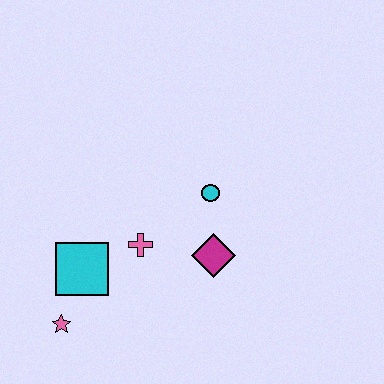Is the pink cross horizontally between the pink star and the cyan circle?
Yes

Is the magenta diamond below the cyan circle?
Yes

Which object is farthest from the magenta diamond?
The pink star is farthest from the magenta diamond.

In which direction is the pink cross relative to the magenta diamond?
The pink cross is to the left of the magenta diamond.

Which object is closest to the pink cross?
The cyan square is closest to the pink cross.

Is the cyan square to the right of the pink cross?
No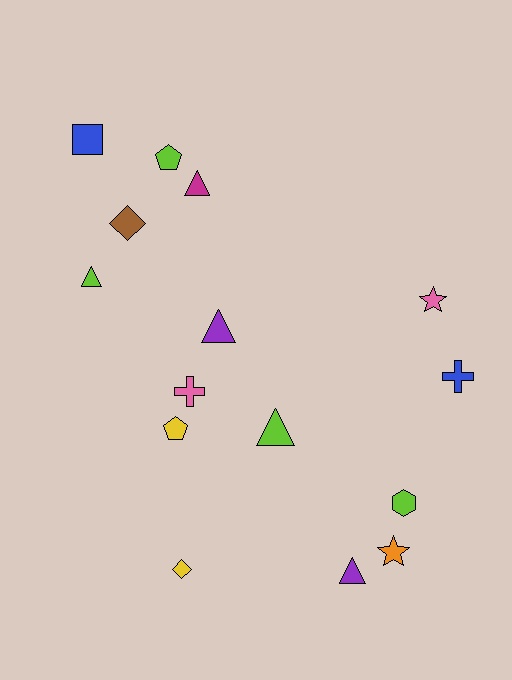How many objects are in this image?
There are 15 objects.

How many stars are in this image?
There are 2 stars.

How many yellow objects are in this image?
There are 2 yellow objects.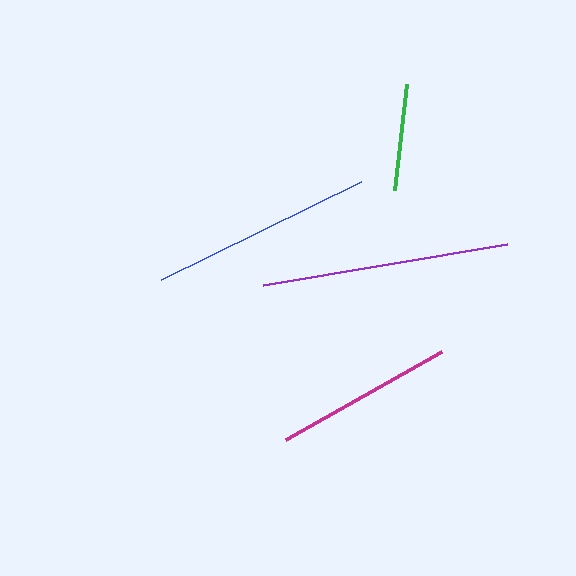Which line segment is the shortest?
The green line is the shortest at approximately 107 pixels.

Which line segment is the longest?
The purple line is the longest at approximately 248 pixels.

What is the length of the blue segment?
The blue segment is approximately 223 pixels long.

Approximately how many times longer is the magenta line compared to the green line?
The magenta line is approximately 1.7 times the length of the green line.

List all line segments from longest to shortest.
From longest to shortest: purple, blue, magenta, green.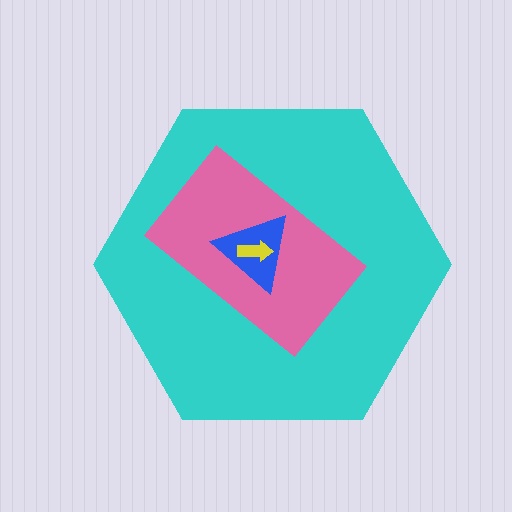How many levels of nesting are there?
4.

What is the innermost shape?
The yellow arrow.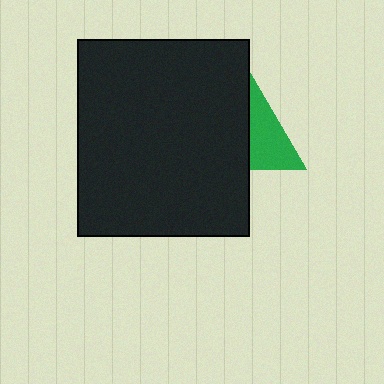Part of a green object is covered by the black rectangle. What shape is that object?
It is a triangle.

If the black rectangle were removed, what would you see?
You would see the complete green triangle.